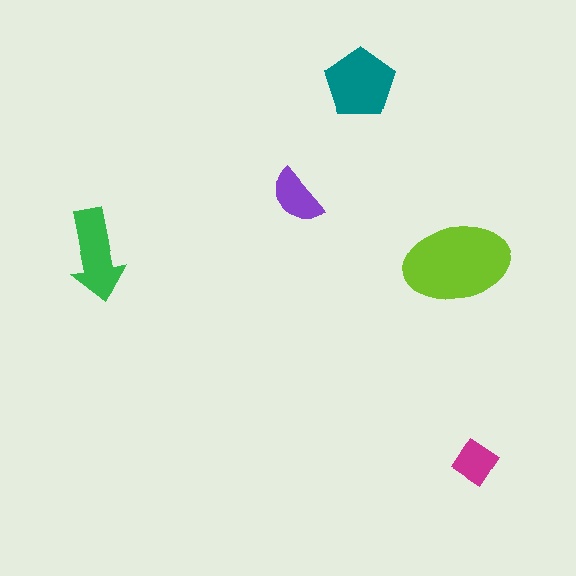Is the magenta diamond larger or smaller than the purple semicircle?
Smaller.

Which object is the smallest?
The magenta diamond.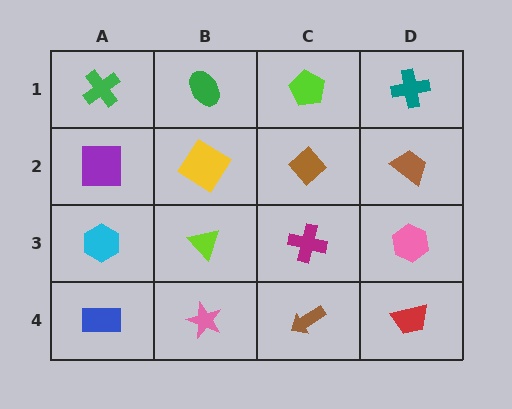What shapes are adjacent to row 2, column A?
A green cross (row 1, column A), a cyan hexagon (row 3, column A), a yellow diamond (row 2, column B).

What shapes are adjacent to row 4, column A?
A cyan hexagon (row 3, column A), a pink star (row 4, column B).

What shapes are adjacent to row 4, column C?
A magenta cross (row 3, column C), a pink star (row 4, column B), a red trapezoid (row 4, column D).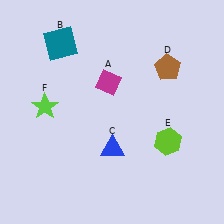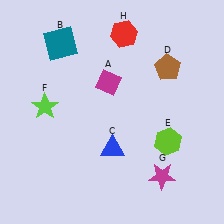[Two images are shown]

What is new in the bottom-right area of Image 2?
A magenta star (G) was added in the bottom-right area of Image 2.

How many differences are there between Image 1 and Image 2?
There are 2 differences between the two images.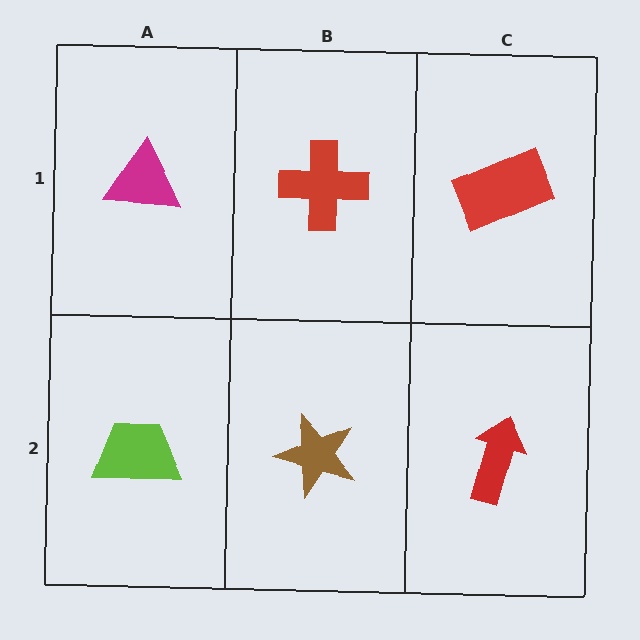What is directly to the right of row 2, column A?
A brown star.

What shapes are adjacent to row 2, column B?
A red cross (row 1, column B), a lime trapezoid (row 2, column A), a red arrow (row 2, column C).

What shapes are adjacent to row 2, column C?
A red rectangle (row 1, column C), a brown star (row 2, column B).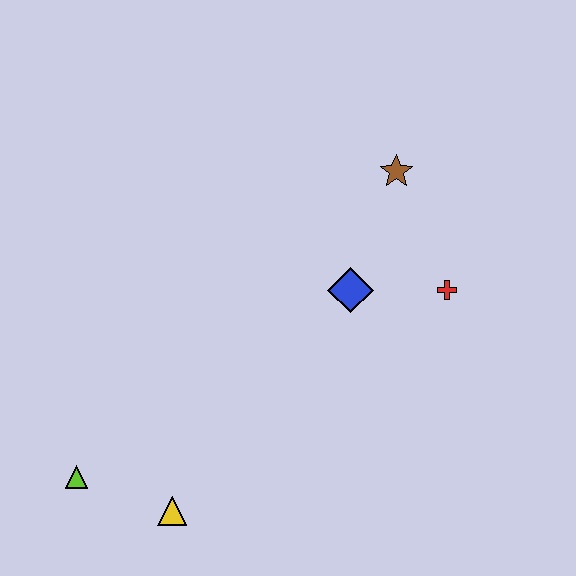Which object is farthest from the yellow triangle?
The brown star is farthest from the yellow triangle.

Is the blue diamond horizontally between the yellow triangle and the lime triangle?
No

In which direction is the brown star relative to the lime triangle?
The brown star is to the right of the lime triangle.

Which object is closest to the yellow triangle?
The lime triangle is closest to the yellow triangle.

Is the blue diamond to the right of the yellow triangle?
Yes